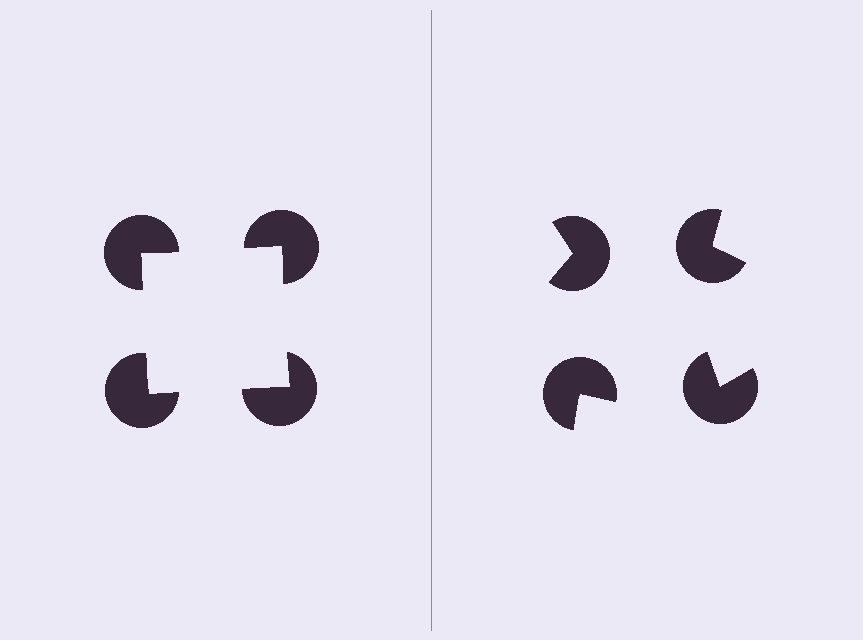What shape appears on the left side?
An illusory square.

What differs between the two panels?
The pac-man discs are positioned identically on both sides; only the wedge orientations differ. On the left they align to a square; on the right they are misaligned.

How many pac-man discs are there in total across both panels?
8 — 4 on each side.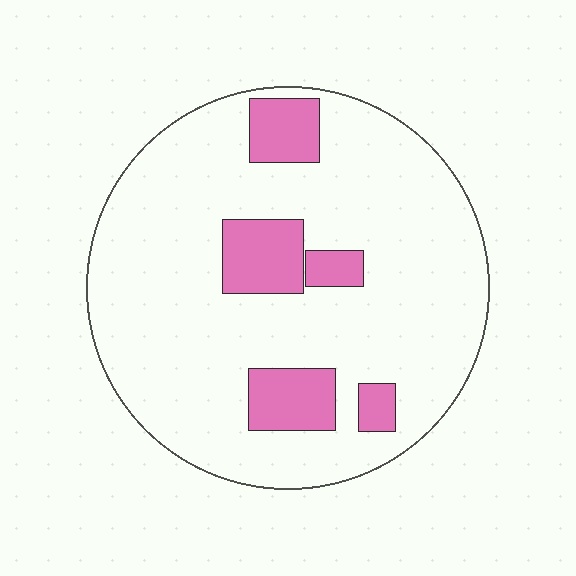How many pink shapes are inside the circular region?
5.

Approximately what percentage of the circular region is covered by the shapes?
Approximately 15%.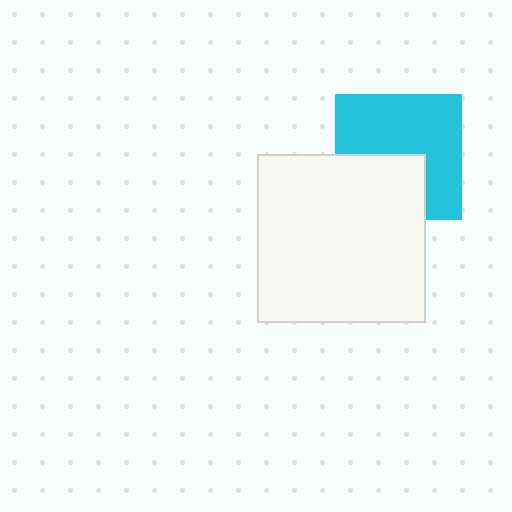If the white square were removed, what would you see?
You would see the complete cyan square.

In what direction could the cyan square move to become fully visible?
The cyan square could move up. That would shift it out from behind the white square entirely.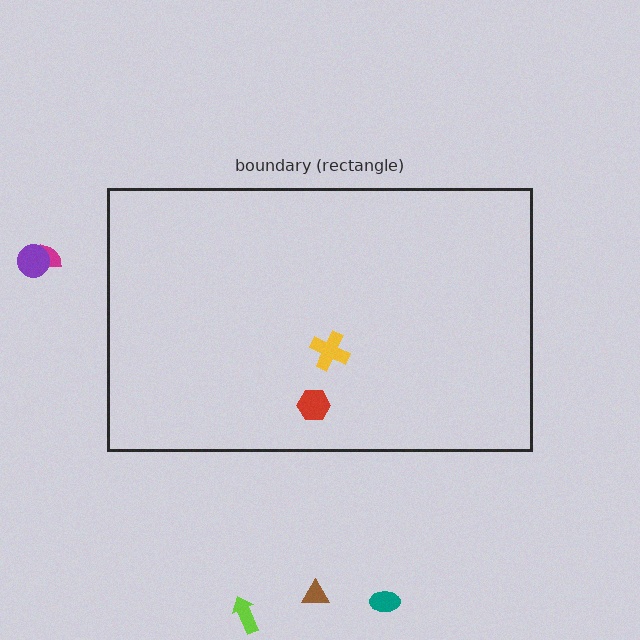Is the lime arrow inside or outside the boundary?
Outside.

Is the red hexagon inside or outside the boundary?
Inside.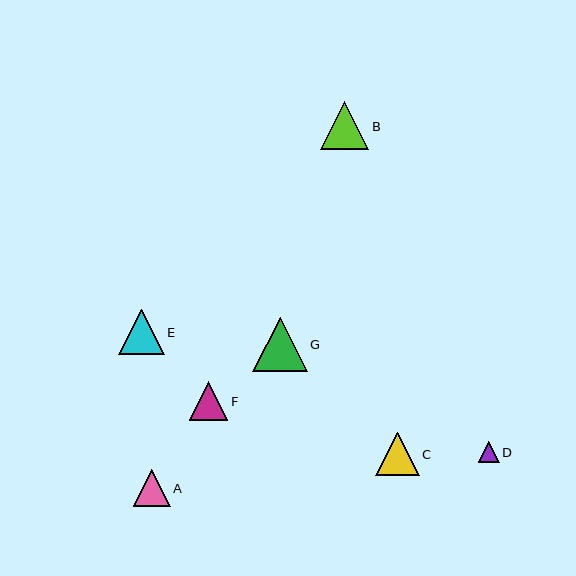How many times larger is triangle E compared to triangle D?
Triangle E is approximately 2.2 times the size of triangle D.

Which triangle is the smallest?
Triangle D is the smallest with a size of approximately 21 pixels.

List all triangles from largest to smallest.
From largest to smallest: G, B, E, C, F, A, D.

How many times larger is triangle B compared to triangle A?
Triangle B is approximately 1.3 times the size of triangle A.